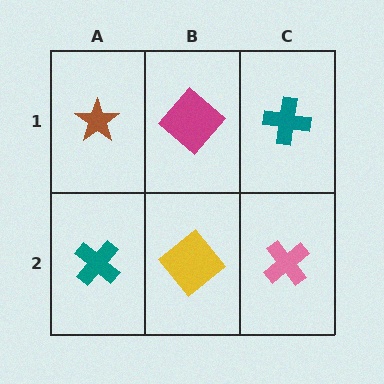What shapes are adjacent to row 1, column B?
A yellow diamond (row 2, column B), a brown star (row 1, column A), a teal cross (row 1, column C).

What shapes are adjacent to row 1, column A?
A teal cross (row 2, column A), a magenta diamond (row 1, column B).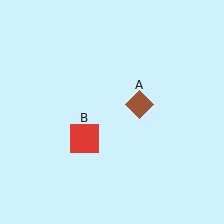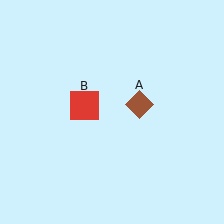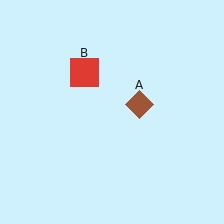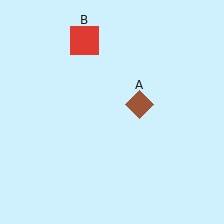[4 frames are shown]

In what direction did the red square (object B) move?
The red square (object B) moved up.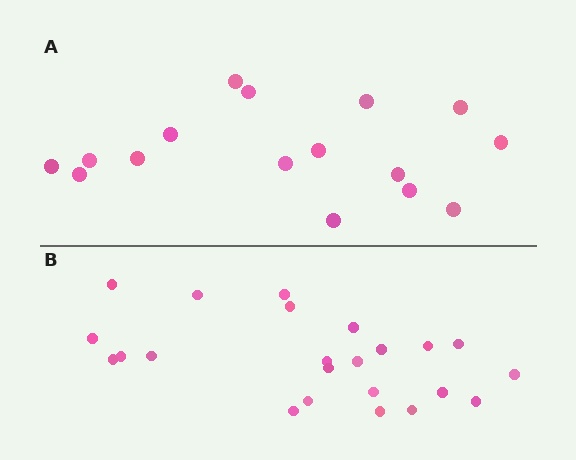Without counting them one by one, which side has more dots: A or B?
Region B (the bottom region) has more dots.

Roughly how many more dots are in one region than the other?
Region B has roughly 8 or so more dots than region A.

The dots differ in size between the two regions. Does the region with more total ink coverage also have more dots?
No. Region A has more total ink coverage because its dots are larger, but region B actually contains more individual dots. Total area can be misleading — the number of items is what matters here.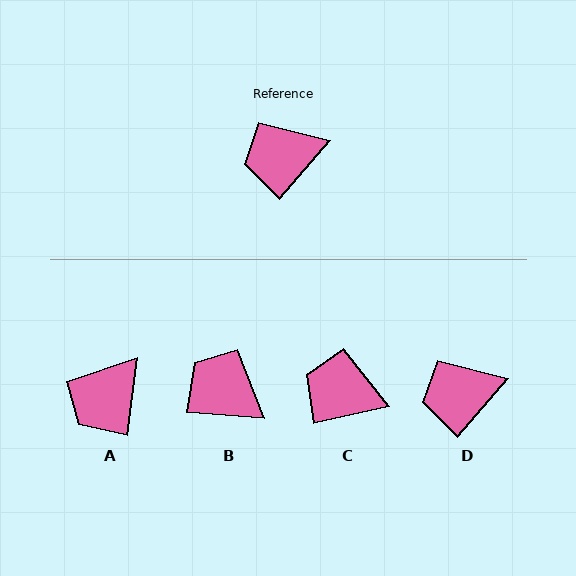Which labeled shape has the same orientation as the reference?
D.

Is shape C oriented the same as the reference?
No, it is off by about 37 degrees.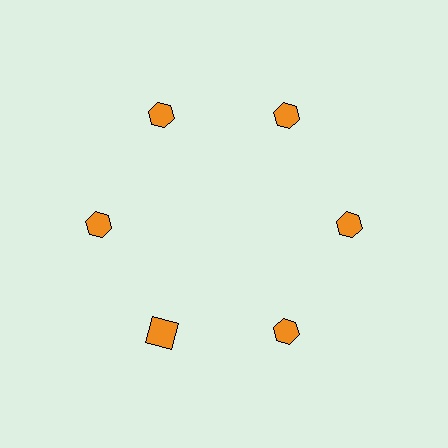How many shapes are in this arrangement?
There are 6 shapes arranged in a ring pattern.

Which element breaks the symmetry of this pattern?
The orange square at roughly the 7 o'clock position breaks the symmetry. All other shapes are orange hexagons.